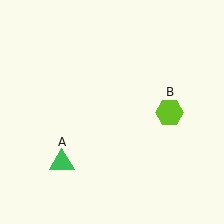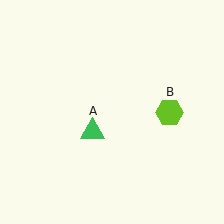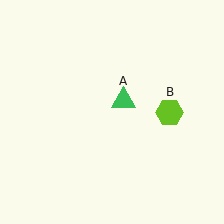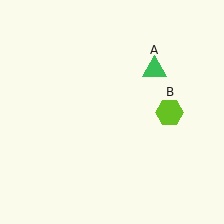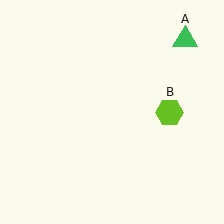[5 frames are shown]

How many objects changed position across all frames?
1 object changed position: green triangle (object A).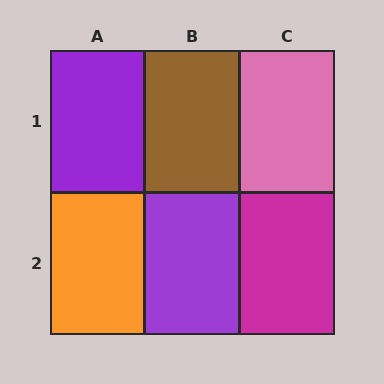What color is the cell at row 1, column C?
Pink.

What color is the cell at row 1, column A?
Purple.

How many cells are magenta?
1 cell is magenta.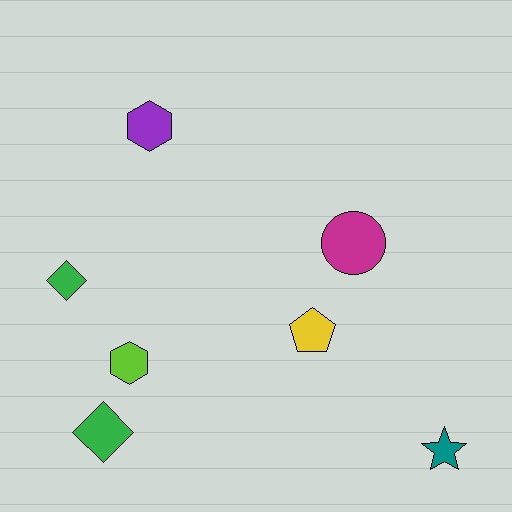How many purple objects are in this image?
There is 1 purple object.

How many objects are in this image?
There are 7 objects.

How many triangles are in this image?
There are no triangles.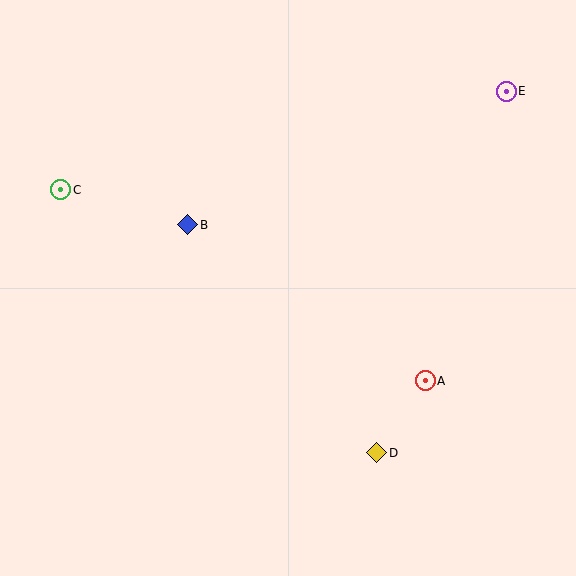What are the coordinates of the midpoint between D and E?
The midpoint between D and E is at (441, 272).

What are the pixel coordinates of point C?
Point C is at (61, 190).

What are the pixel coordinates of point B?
Point B is at (188, 225).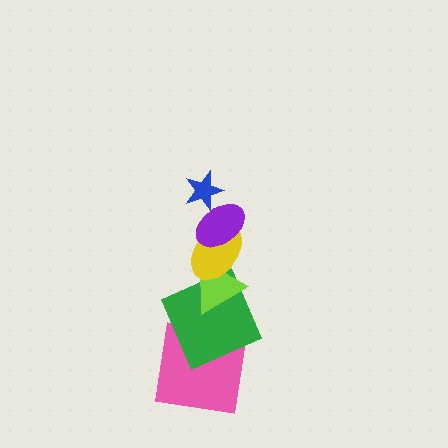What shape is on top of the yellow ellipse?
The purple ellipse is on top of the yellow ellipse.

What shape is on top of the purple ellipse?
The blue star is on top of the purple ellipse.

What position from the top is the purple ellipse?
The purple ellipse is 2nd from the top.